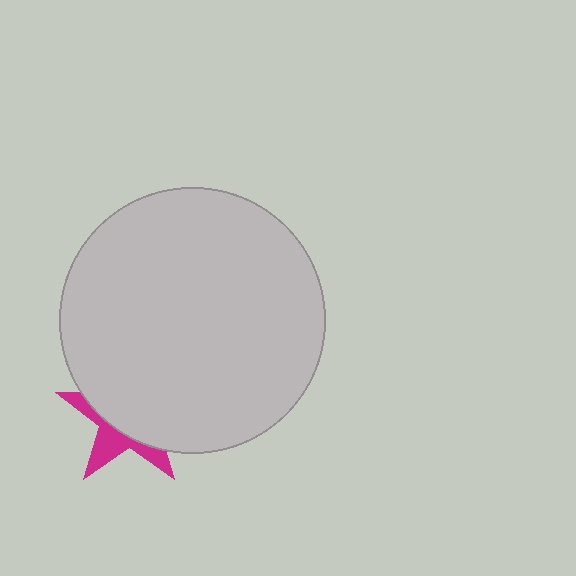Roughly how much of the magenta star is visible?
A small part of it is visible (roughly 34%).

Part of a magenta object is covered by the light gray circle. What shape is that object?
It is a star.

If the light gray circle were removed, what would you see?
You would see the complete magenta star.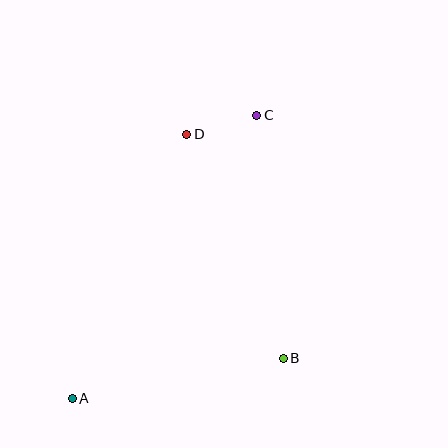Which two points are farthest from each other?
Points A and C are farthest from each other.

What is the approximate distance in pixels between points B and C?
The distance between B and C is approximately 245 pixels.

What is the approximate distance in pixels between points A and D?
The distance between A and D is approximately 288 pixels.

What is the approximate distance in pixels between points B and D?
The distance between B and D is approximately 244 pixels.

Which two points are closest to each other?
Points C and D are closest to each other.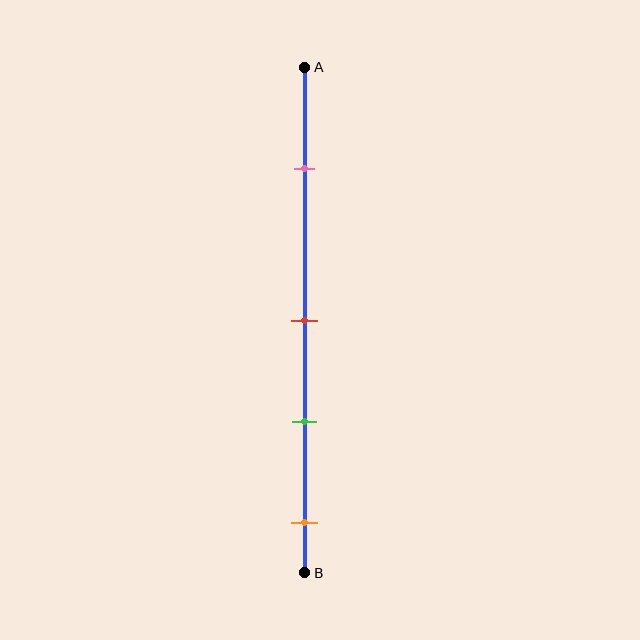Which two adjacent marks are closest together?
The red and green marks are the closest adjacent pair.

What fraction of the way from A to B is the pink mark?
The pink mark is approximately 20% (0.2) of the way from A to B.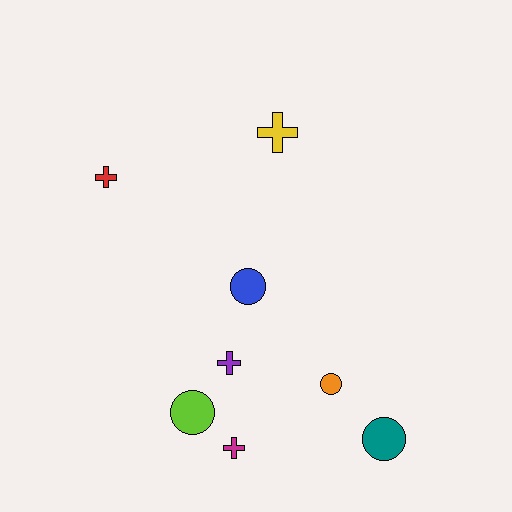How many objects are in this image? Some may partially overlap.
There are 8 objects.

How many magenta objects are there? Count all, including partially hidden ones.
There is 1 magenta object.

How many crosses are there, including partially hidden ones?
There are 4 crosses.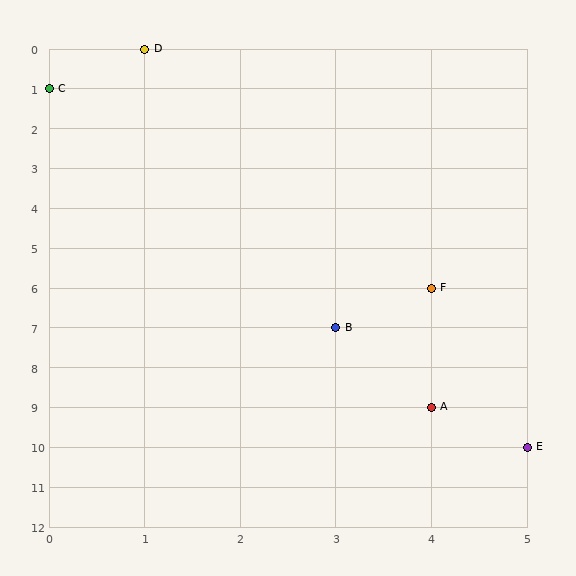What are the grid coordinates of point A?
Point A is at grid coordinates (4, 9).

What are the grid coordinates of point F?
Point F is at grid coordinates (4, 6).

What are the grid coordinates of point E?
Point E is at grid coordinates (5, 10).